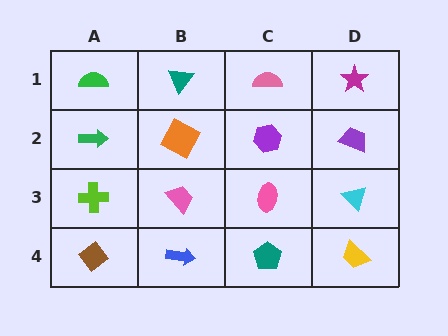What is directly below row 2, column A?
A lime cross.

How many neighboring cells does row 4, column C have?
3.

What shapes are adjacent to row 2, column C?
A pink semicircle (row 1, column C), a pink ellipse (row 3, column C), an orange square (row 2, column B), a purple trapezoid (row 2, column D).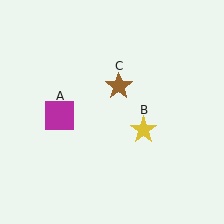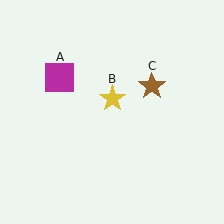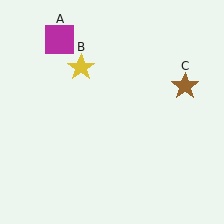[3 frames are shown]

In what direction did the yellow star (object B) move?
The yellow star (object B) moved up and to the left.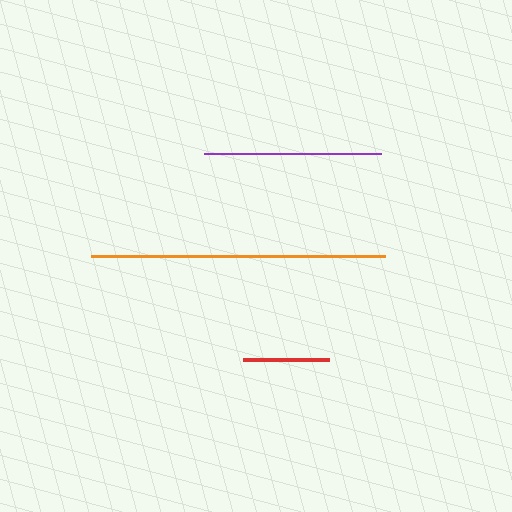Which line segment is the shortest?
The red line is the shortest at approximately 86 pixels.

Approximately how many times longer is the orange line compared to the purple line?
The orange line is approximately 1.7 times the length of the purple line.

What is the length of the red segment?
The red segment is approximately 86 pixels long.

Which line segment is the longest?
The orange line is the longest at approximately 294 pixels.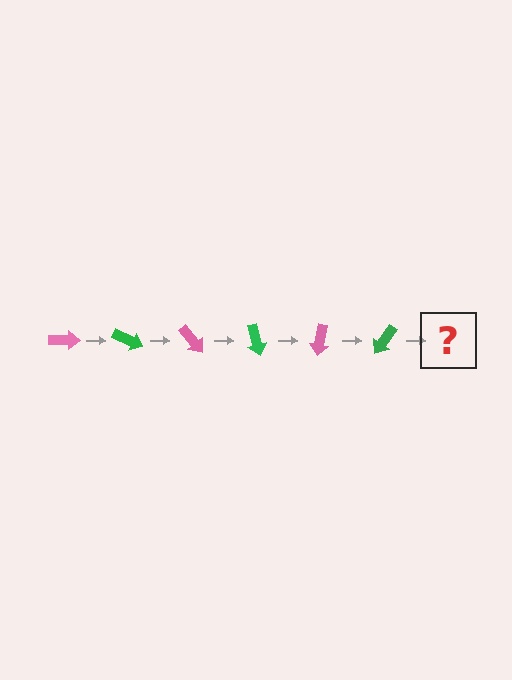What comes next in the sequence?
The next element should be a pink arrow, rotated 150 degrees from the start.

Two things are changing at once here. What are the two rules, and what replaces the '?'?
The two rules are that it rotates 25 degrees each step and the color cycles through pink and green. The '?' should be a pink arrow, rotated 150 degrees from the start.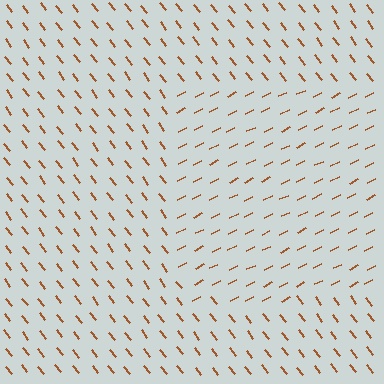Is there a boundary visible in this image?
Yes, there is a texture boundary formed by a change in line orientation.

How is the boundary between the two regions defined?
The boundary is defined purely by a change in line orientation (approximately 79 degrees difference). All lines are the same color and thickness.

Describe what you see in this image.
The image is filled with small brown line segments. A rectangle region in the image has lines oriented differently from the surrounding lines, creating a visible texture boundary.